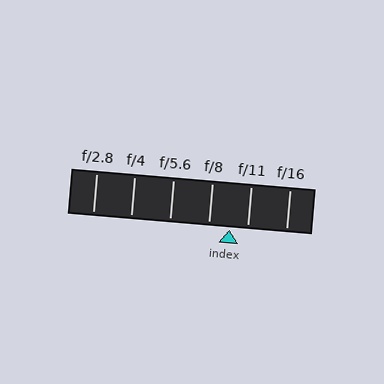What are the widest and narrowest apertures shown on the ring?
The widest aperture shown is f/2.8 and the narrowest is f/16.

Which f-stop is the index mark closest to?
The index mark is closest to f/11.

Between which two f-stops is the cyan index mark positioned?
The index mark is between f/8 and f/11.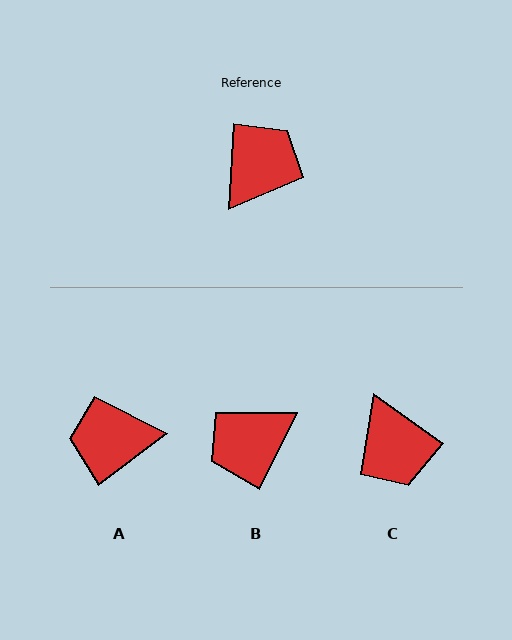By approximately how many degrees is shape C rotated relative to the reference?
Approximately 122 degrees clockwise.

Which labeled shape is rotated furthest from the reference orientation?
B, about 157 degrees away.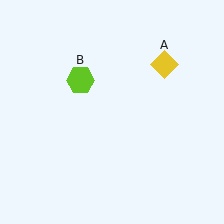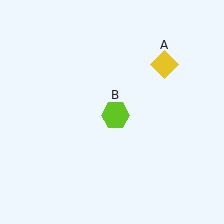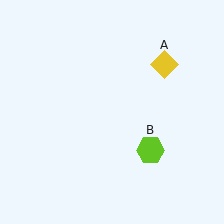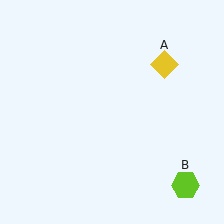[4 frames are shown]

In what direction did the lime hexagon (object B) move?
The lime hexagon (object B) moved down and to the right.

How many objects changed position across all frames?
1 object changed position: lime hexagon (object B).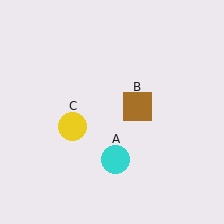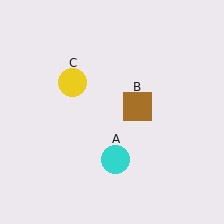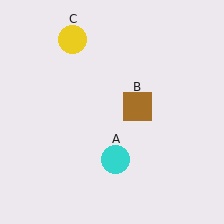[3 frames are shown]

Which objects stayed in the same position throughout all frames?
Cyan circle (object A) and brown square (object B) remained stationary.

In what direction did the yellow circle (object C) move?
The yellow circle (object C) moved up.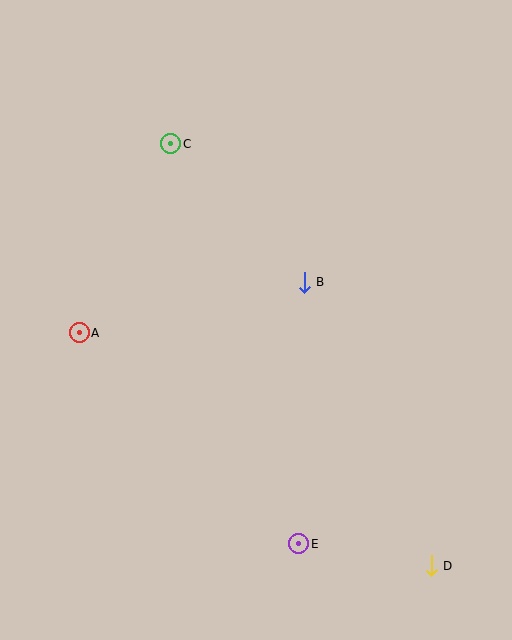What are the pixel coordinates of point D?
Point D is at (431, 566).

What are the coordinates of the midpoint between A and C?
The midpoint between A and C is at (125, 238).